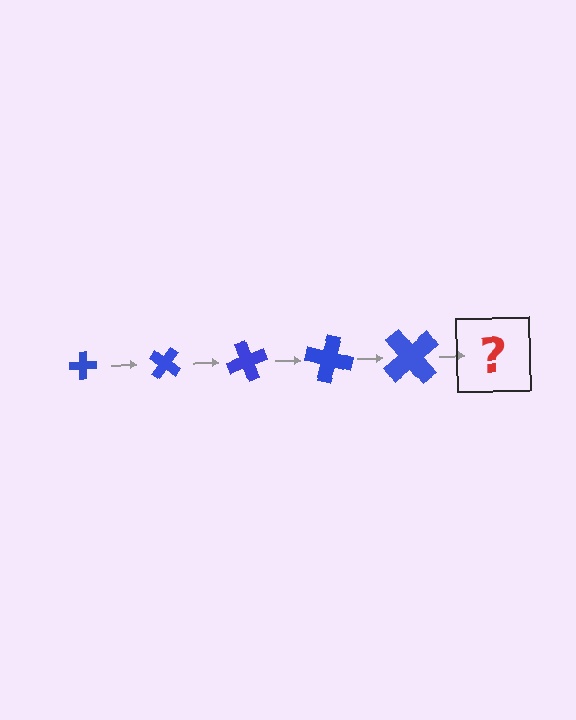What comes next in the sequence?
The next element should be a cross, larger than the previous one and rotated 175 degrees from the start.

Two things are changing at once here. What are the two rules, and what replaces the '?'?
The two rules are that the cross grows larger each step and it rotates 35 degrees each step. The '?' should be a cross, larger than the previous one and rotated 175 degrees from the start.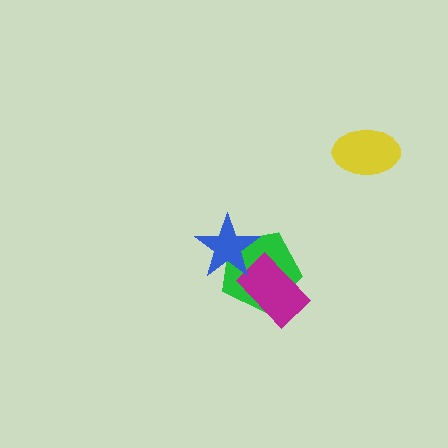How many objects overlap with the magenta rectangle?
1 object overlaps with the magenta rectangle.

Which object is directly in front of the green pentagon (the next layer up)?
The magenta rectangle is directly in front of the green pentagon.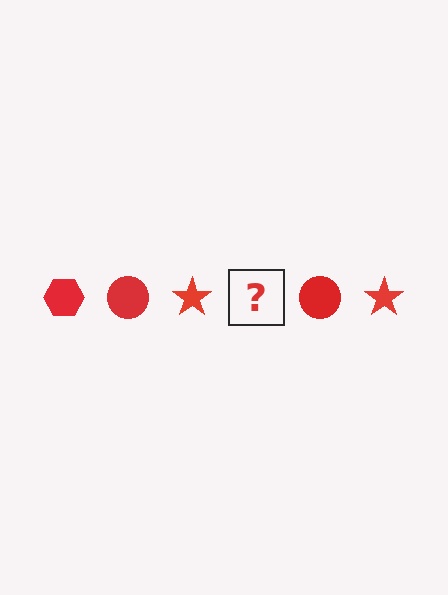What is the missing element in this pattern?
The missing element is a red hexagon.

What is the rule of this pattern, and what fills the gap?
The rule is that the pattern cycles through hexagon, circle, star shapes in red. The gap should be filled with a red hexagon.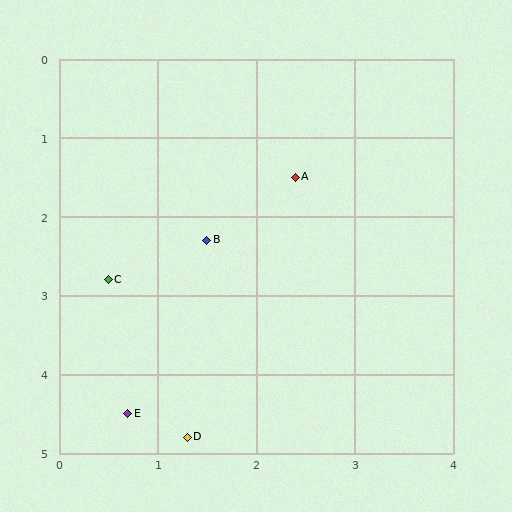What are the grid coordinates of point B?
Point B is at approximately (1.5, 2.3).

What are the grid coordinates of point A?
Point A is at approximately (2.4, 1.5).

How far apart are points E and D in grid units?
Points E and D are about 0.7 grid units apart.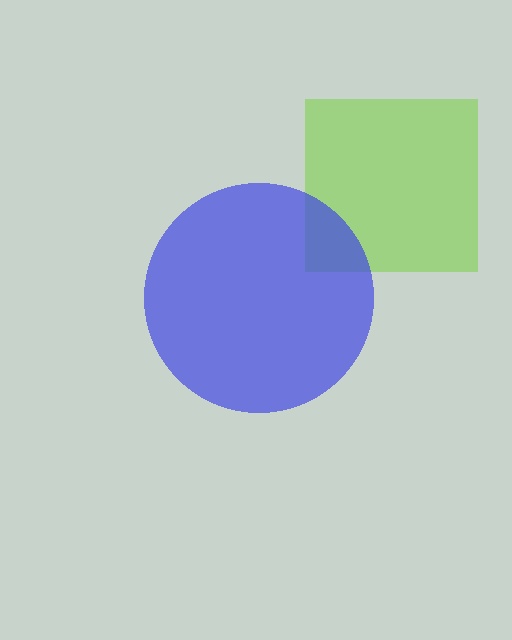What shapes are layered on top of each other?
The layered shapes are: a lime square, a blue circle.